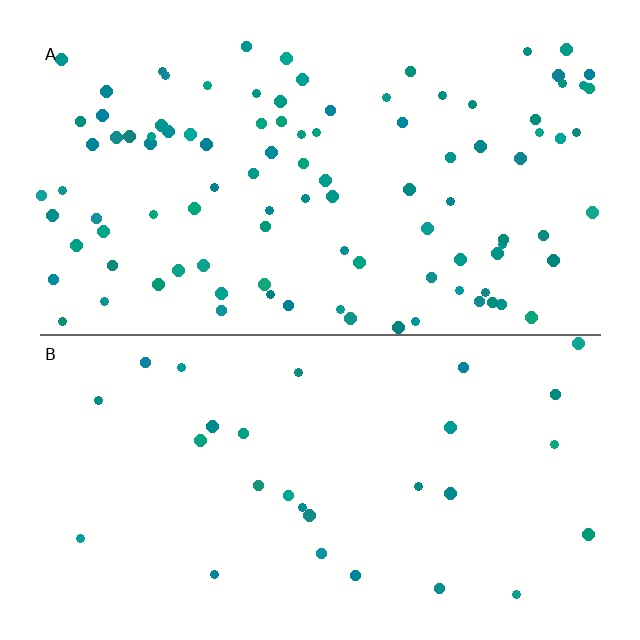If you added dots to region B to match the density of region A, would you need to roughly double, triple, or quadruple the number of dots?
Approximately triple.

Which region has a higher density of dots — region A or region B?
A (the top).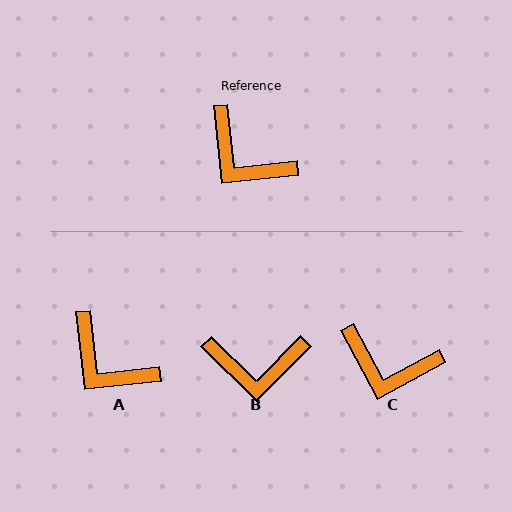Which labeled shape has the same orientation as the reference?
A.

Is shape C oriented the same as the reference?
No, it is off by about 22 degrees.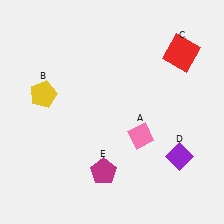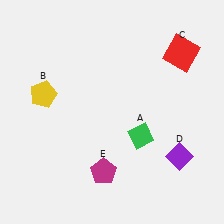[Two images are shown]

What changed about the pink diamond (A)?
In Image 1, A is pink. In Image 2, it changed to green.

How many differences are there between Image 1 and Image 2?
There is 1 difference between the two images.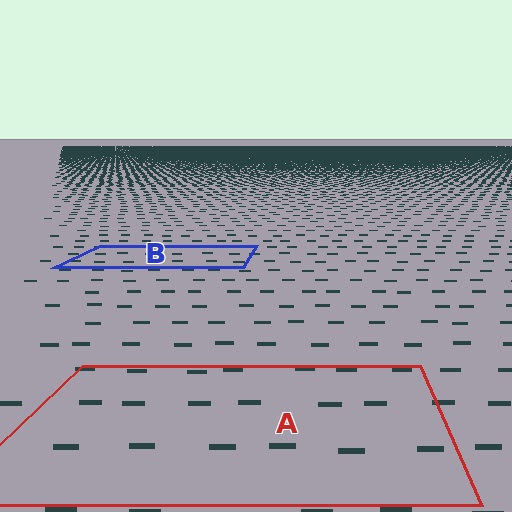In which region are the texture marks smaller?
The texture marks are smaller in region B, because it is farther away.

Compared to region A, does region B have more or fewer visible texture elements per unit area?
Region B has more texture elements per unit area — they are packed more densely because it is farther away.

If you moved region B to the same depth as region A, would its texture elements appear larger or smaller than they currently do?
They would appear larger. At a closer depth, the same texture elements are projected at a bigger on-screen size.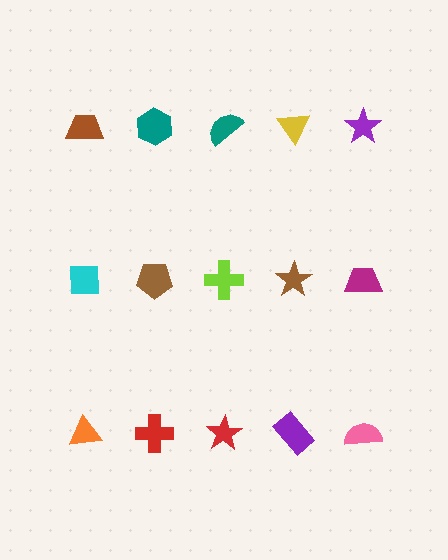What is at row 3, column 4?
A purple rectangle.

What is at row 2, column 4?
A brown star.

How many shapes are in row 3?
5 shapes.